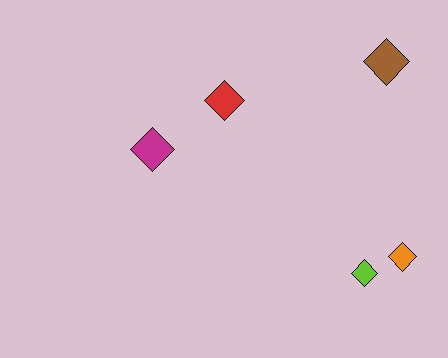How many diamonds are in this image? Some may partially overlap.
There are 5 diamonds.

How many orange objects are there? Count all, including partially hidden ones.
There is 1 orange object.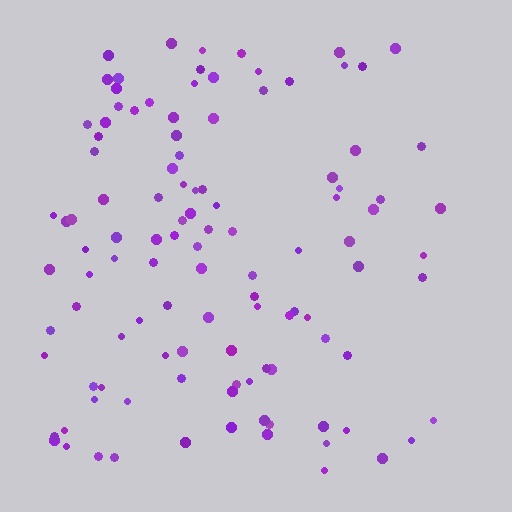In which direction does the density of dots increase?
From right to left, with the left side densest.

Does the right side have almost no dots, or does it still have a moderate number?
Still a moderate number, just noticeably fewer than the left.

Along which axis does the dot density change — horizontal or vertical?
Horizontal.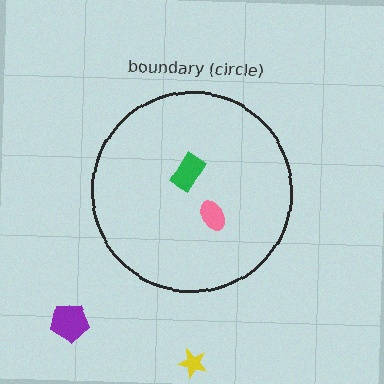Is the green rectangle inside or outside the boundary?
Inside.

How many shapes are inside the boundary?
2 inside, 2 outside.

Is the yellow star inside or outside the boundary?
Outside.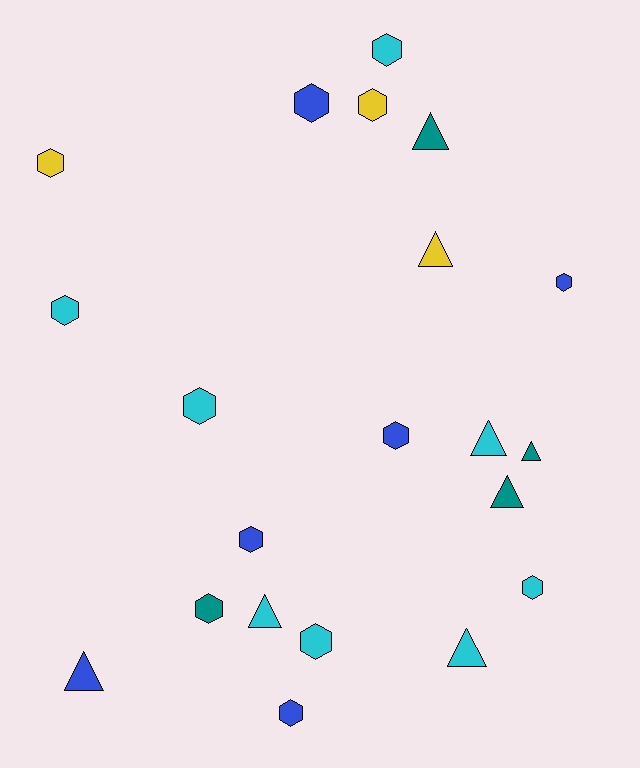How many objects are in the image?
There are 21 objects.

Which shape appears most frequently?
Hexagon, with 13 objects.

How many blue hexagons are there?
There are 5 blue hexagons.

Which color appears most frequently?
Cyan, with 8 objects.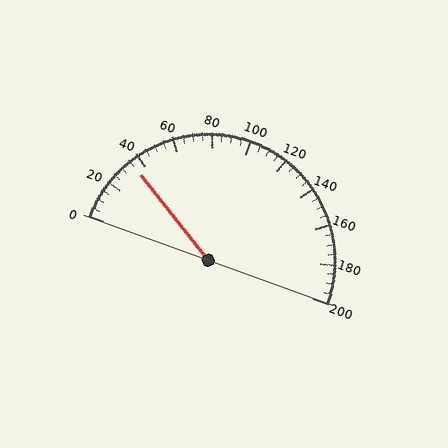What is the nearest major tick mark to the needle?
The nearest major tick mark is 40.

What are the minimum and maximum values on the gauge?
The gauge ranges from 0 to 200.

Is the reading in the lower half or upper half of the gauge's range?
The reading is in the lower half of the range (0 to 200).